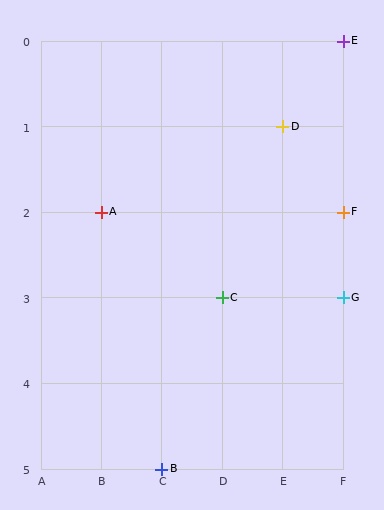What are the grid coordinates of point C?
Point C is at grid coordinates (D, 3).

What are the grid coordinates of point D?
Point D is at grid coordinates (E, 1).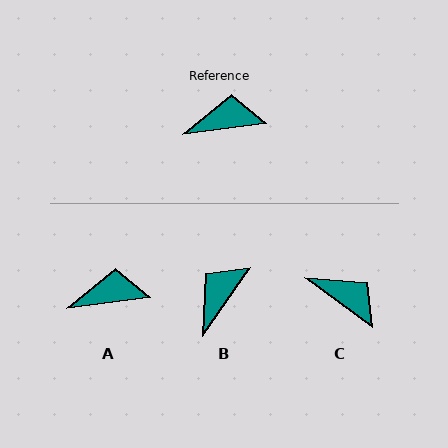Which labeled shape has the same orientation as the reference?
A.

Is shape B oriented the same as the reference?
No, it is off by about 48 degrees.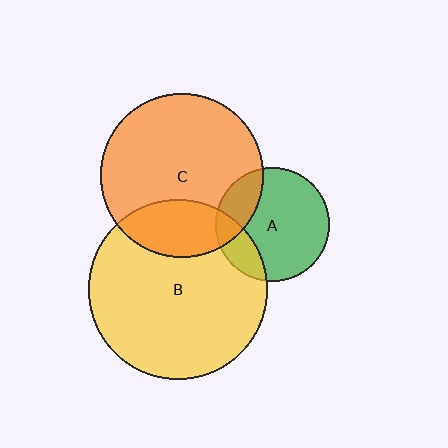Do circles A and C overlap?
Yes.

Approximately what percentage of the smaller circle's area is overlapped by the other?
Approximately 20%.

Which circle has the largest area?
Circle B (yellow).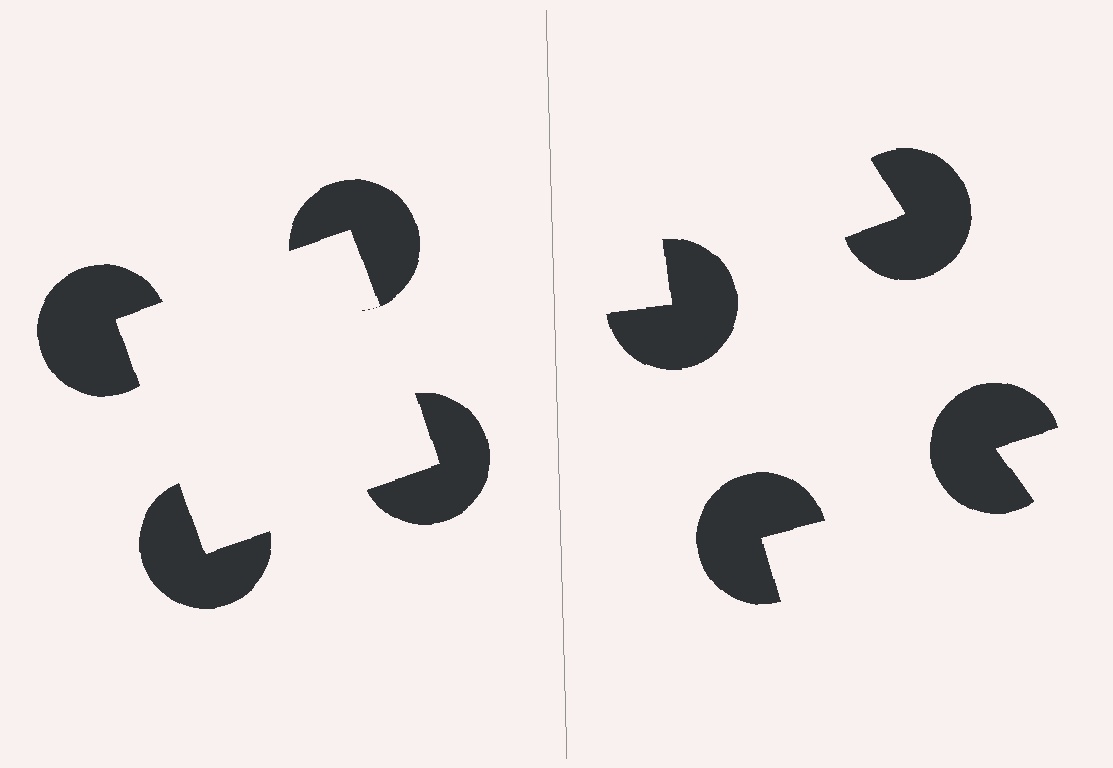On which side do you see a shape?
An illusory square appears on the left side. On the right side the wedge cuts are rotated, so no coherent shape forms.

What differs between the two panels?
The pac-man discs are positioned identically on both sides; only the wedge orientations differ. On the left they align to a square; on the right they are misaligned.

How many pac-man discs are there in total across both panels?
8 — 4 on each side.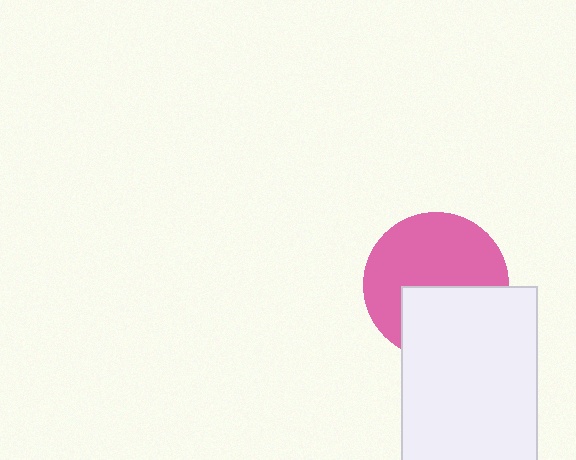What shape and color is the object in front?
The object in front is a white rectangle.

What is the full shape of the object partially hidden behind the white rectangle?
The partially hidden object is a pink circle.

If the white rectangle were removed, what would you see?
You would see the complete pink circle.